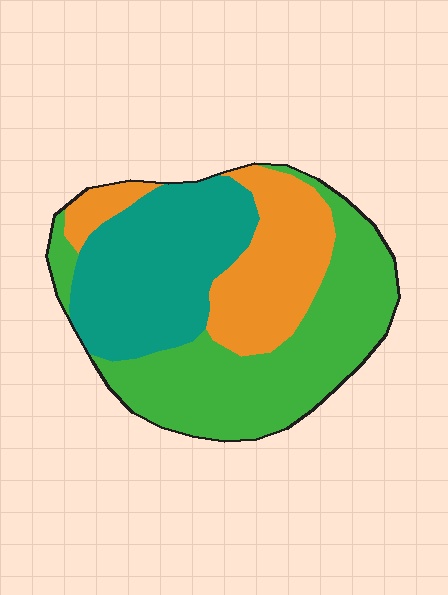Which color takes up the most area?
Green, at roughly 40%.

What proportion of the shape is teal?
Teal covers around 30% of the shape.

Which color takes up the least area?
Orange, at roughly 25%.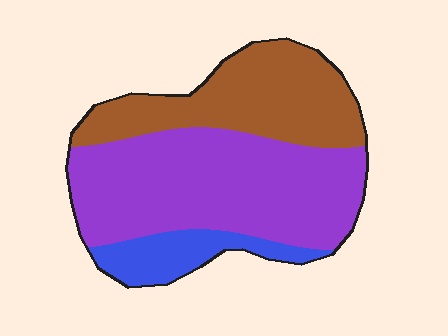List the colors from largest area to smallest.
From largest to smallest: purple, brown, blue.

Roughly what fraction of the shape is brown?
Brown covers 33% of the shape.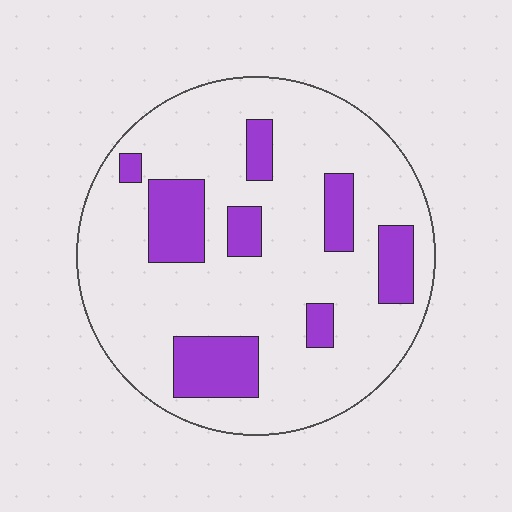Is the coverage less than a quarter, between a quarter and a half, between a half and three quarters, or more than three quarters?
Less than a quarter.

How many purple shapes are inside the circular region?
8.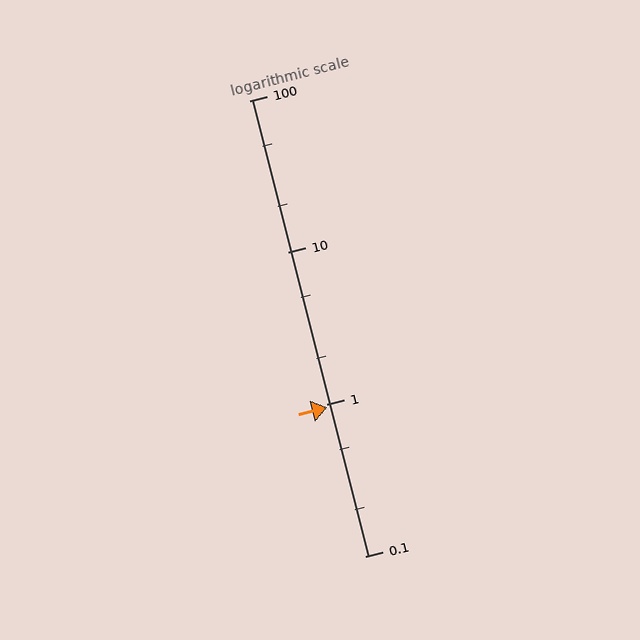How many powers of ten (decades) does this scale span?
The scale spans 3 decades, from 0.1 to 100.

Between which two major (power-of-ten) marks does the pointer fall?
The pointer is between 0.1 and 1.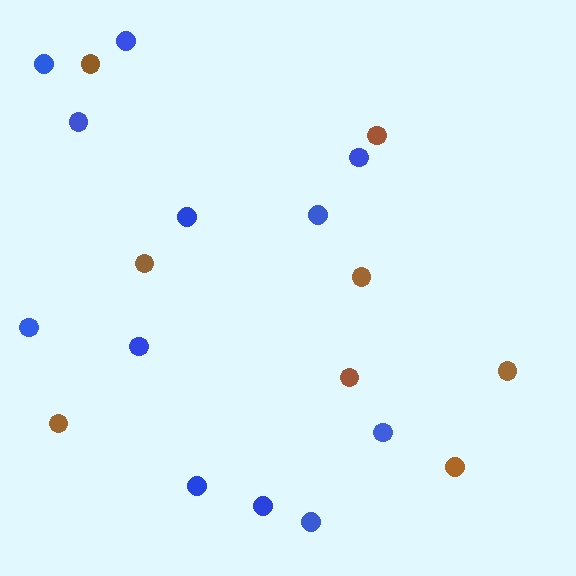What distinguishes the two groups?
There are 2 groups: one group of blue circles (12) and one group of brown circles (8).